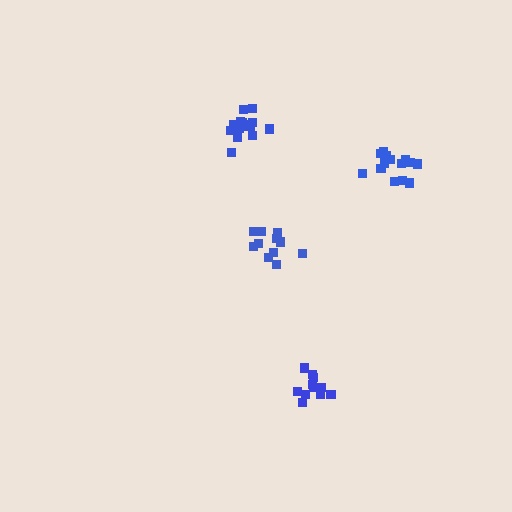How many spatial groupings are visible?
There are 4 spatial groupings.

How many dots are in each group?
Group 1: 12 dots, Group 2: 14 dots, Group 3: 15 dots, Group 4: 11 dots (52 total).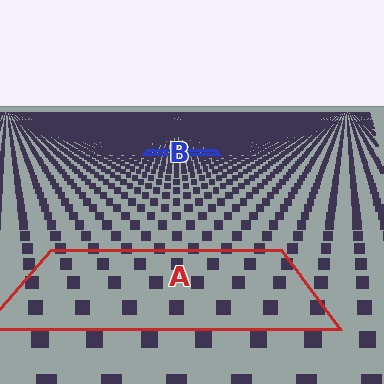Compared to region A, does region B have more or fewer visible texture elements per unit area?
Region B has more texture elements per unit area — they are packed more densely because it is farther away.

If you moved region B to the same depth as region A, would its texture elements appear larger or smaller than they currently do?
They would appear larger. At a closer depth, the same texture elements are projected at a bigger on-screen size.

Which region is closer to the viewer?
Region A is closer. The texture elements there are larger and more spread out.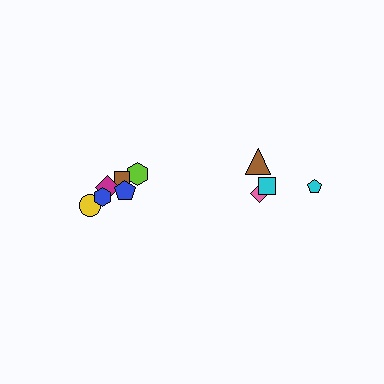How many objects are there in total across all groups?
There are 10 objects.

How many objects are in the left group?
There are 6 objects.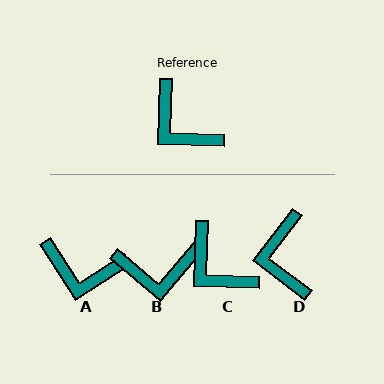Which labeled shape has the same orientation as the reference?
C.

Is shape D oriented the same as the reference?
No, it is off by about 35 degrees.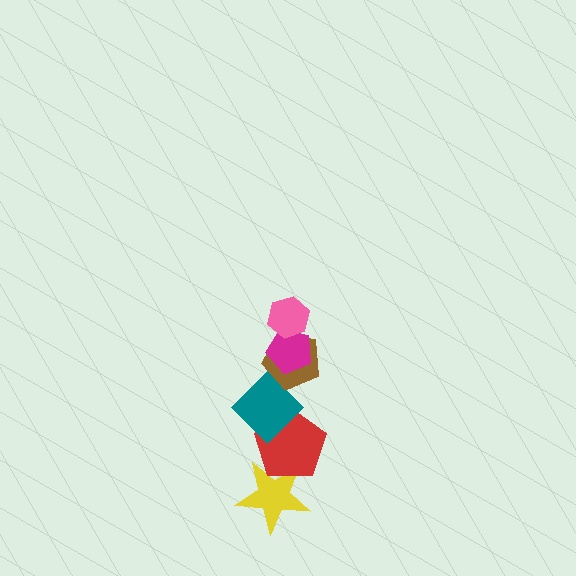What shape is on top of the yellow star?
The red pentagon is on top of the yellow star.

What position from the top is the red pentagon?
The red pentagon is 5th from the top.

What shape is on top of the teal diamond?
The brown pentagon is on top of the teal diamond.